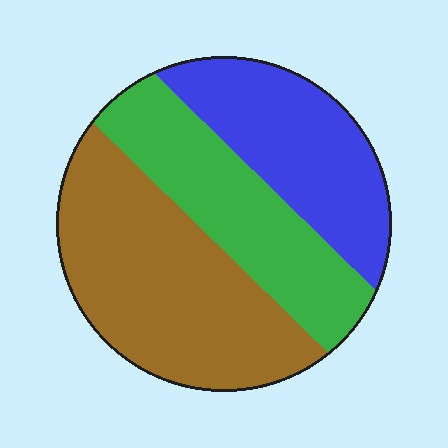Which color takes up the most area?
Brown, at roughly 45%.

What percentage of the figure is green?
Green covers 29% of the figure.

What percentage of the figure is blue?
Blue covers about 30% of the figure.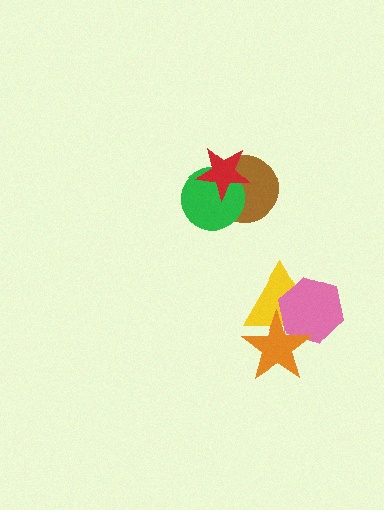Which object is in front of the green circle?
The red star is in front of the green circle.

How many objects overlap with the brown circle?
2 objects overlap with the brown circle.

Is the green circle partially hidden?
Yes, it is partially covered by another shape.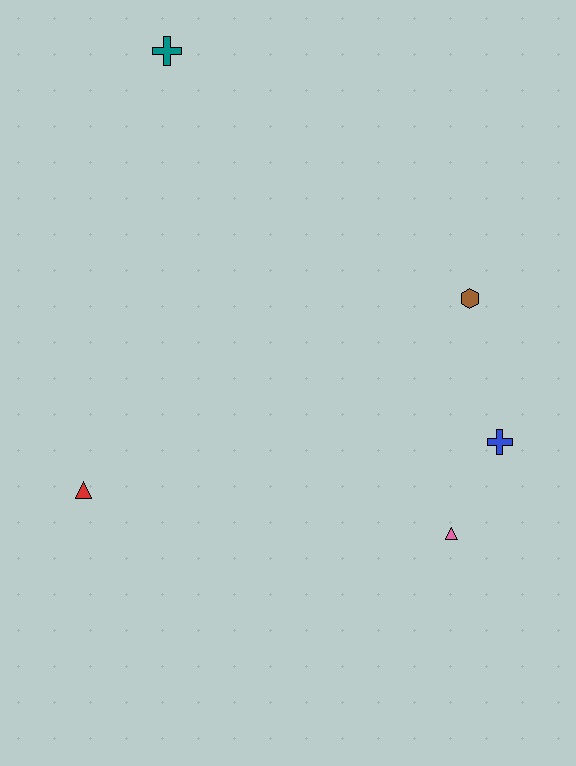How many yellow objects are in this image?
There are no yellow objects.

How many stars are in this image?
There are no stars.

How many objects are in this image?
There are 5 objects.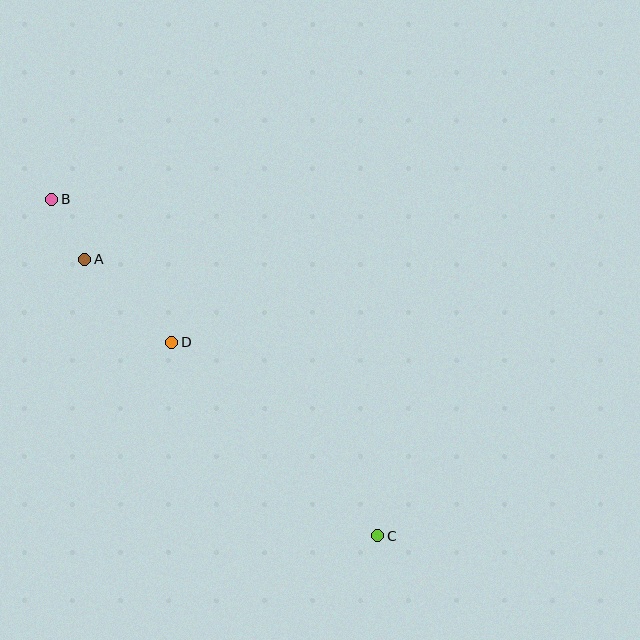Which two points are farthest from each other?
Points B and C are farthest from each other.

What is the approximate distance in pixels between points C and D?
The distance between C and D is approximately 283 pixels.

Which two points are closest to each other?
Points A and B are closest to each other.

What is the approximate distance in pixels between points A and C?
The distance between A and C is approximately 403 pixels.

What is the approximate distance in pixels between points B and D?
The distance between B and D is approximately 187 pixels.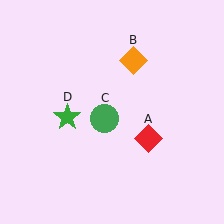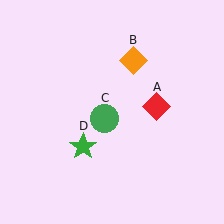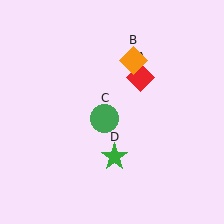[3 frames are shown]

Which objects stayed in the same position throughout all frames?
Orange diamond (object B) and green circle (object C) remained stationary.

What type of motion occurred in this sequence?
The red diamond (object A), green star (object D) rotated counterclockwise around the center of the scene.